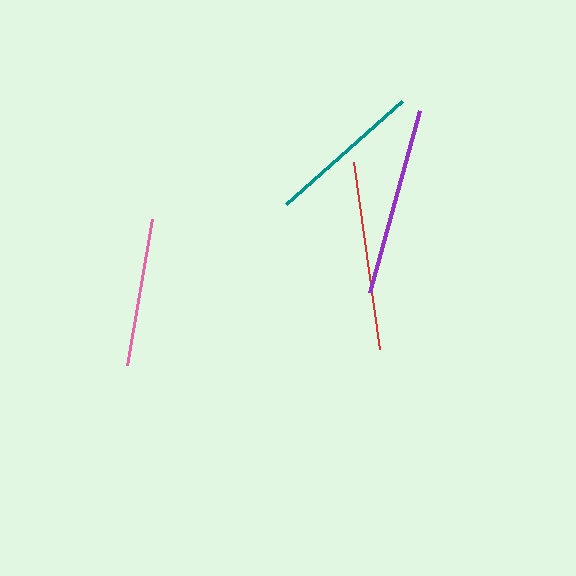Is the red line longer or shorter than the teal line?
The red line is longer than the teal line.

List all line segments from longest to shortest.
From longest to shortest: red, purple, teal, pink.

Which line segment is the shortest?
The pink line is the shortest at approximately 148 pixels.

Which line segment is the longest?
The red line is the longest at approximately 189 pixels.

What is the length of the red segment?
The red segment is approximately 189 pixels long.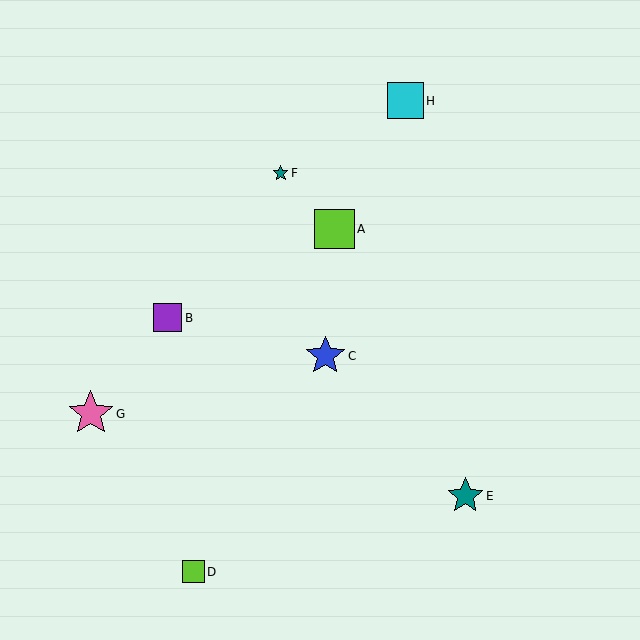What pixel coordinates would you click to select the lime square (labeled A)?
Click at (335, 229) to select the lime square A.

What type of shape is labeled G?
Shape G is a pink star.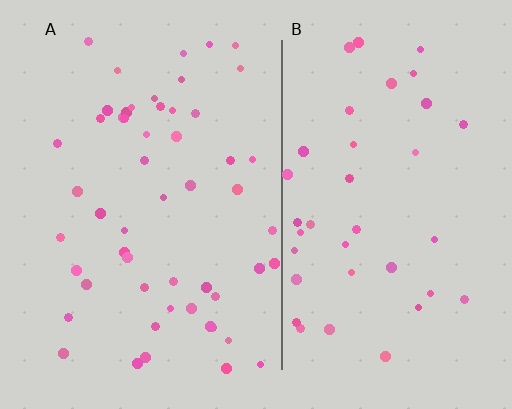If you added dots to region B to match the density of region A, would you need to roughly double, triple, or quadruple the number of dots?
Approximately double.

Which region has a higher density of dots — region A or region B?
A (the left).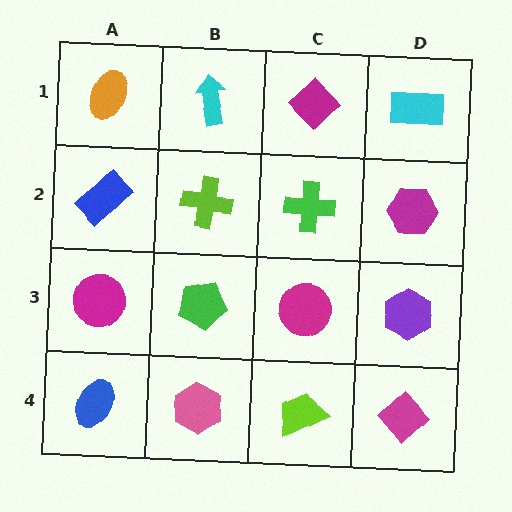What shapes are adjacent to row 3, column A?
A blue rectangle (row 2, column A), a blue ellipse (row 4, column A), a green pentagon (row 3, column B).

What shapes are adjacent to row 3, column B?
A lime cross (row 2, column B), a pink hexagon (row 4, column B), a magenta circle (row 3, column A), a magenta circle (row 3, column C).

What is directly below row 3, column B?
A pink hexagon.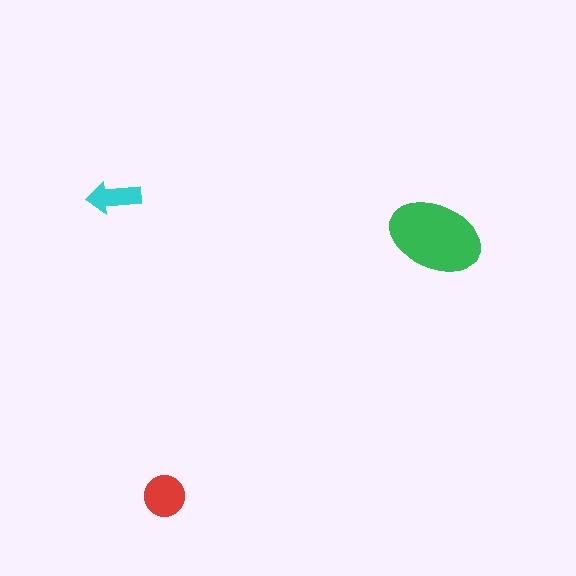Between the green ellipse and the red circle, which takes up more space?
The green ellipse.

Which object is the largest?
The green ellipse.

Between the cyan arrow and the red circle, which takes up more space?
The red circle.